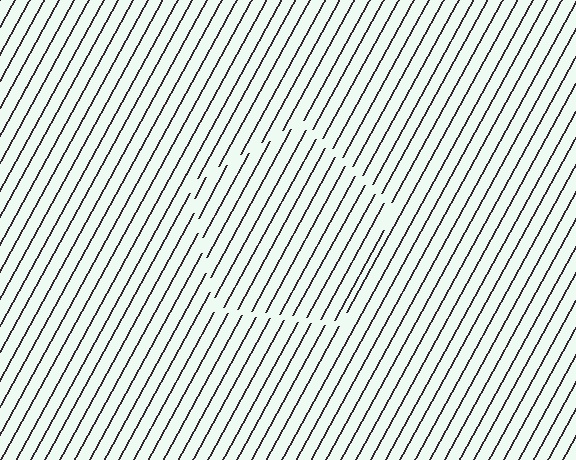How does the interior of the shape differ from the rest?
The interior of the shape contains the same grating, shifted by half a period — the contour is defined by the phase discontinuity where line-ends from the inner and outer gratings abut.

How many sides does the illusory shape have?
5 sides — the line-ends trace a pentagon.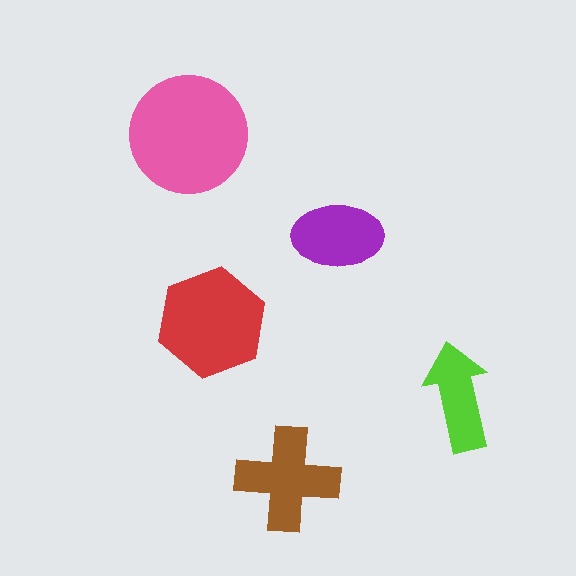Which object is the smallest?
The lime arrow.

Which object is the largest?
The pink circle.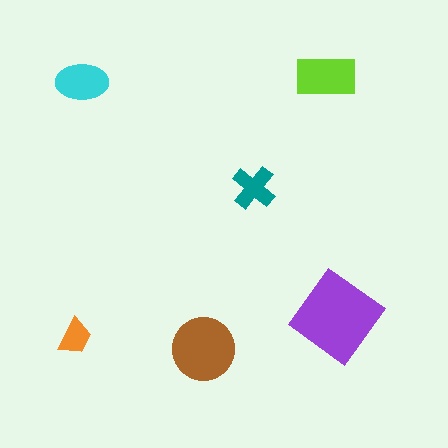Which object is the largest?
The purple diamond.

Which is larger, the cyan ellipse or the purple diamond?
The purple diamond.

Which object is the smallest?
The orange trapezoid.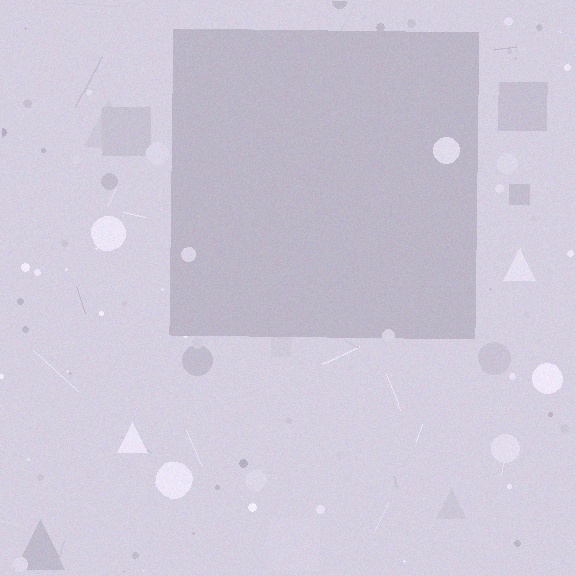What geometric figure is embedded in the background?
A square is embedded in the background.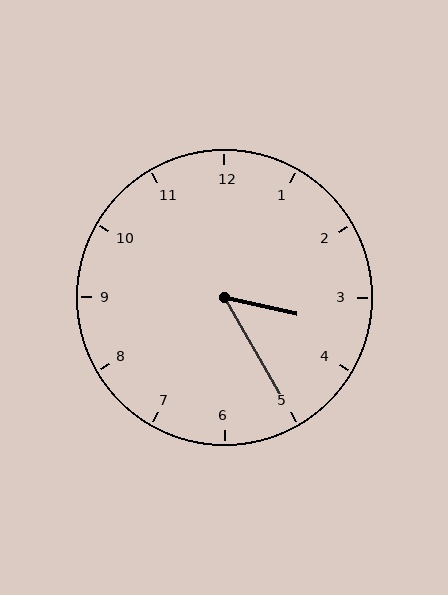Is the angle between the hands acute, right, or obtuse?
It is acute.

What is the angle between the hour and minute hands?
Approximately 48 degrees.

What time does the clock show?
3:25.